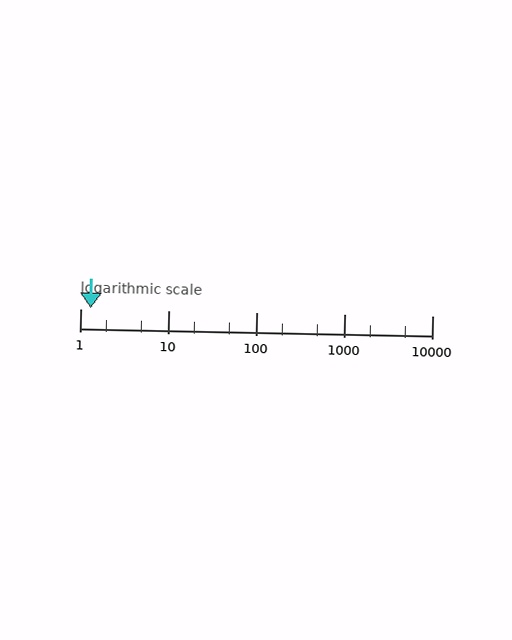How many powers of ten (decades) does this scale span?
The scale spans 4 decades, from 1 to 10000.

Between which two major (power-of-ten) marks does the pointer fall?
The pointer is between 1 and 10.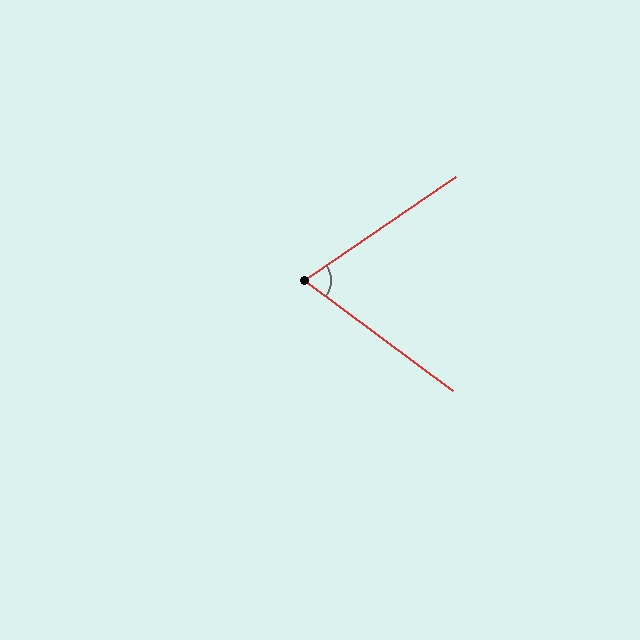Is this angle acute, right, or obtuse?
It is acute.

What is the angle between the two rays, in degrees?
Approximately 71 degrees.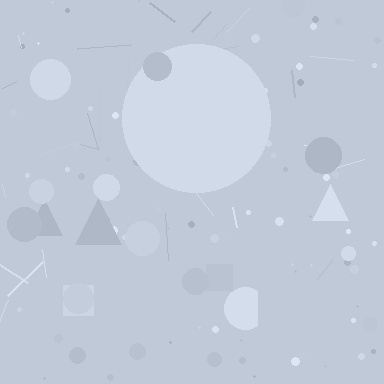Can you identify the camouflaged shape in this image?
The camouflaged shape is a circle.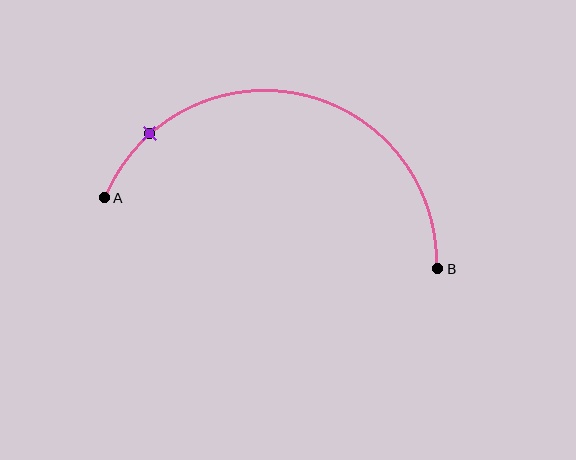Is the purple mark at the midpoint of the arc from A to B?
No. The purple mark lies on the arc but is closer to endpoint A. The arc midpoint would be at the point on the curve equidistant along the arc from both A and B.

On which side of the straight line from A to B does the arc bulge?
The arc bulges above the straight line connecting A and B.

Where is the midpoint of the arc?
The arc midpoint is the point on the curve farthest from the straight line joining A and B. It sits above that line.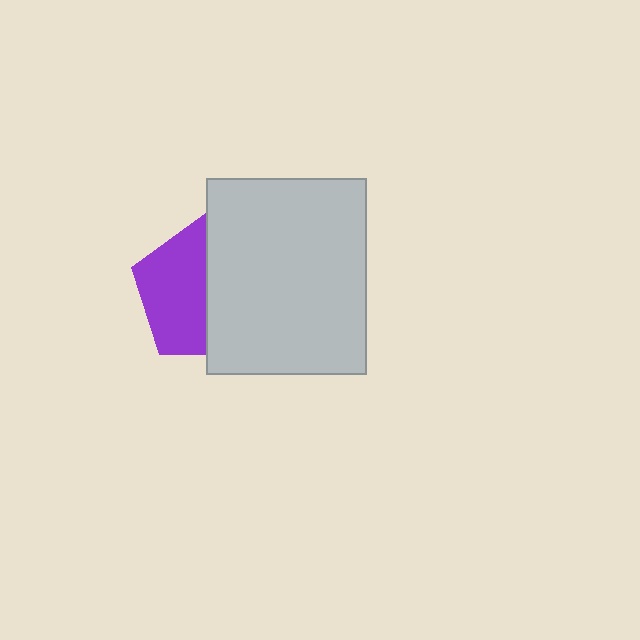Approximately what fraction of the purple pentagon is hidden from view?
Roughly 50% of the purple pentagon is hidden behind the light gray rectangle.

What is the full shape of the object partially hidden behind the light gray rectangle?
The partially hidden object is a purple pentagon.